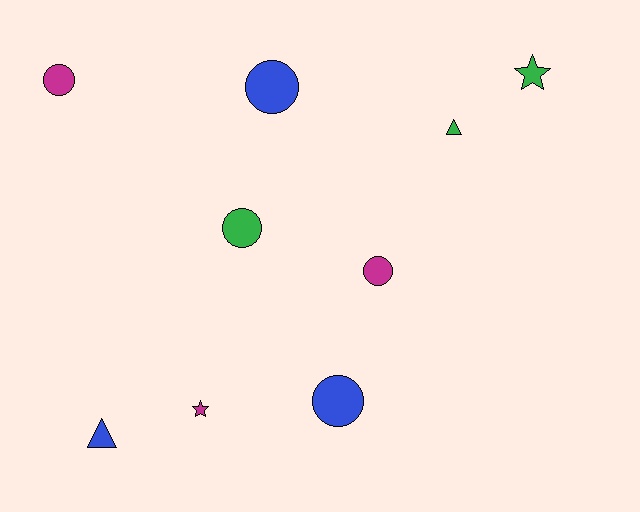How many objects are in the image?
There are 9 objects.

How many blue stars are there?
There are no blue stars.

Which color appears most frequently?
Blue, with 3 objects.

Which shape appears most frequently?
Circle, with 5 objects.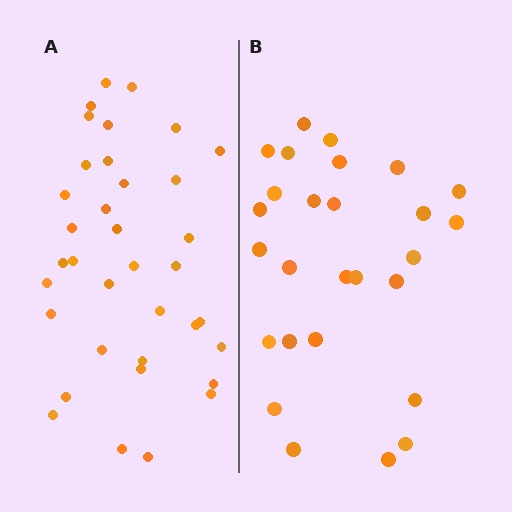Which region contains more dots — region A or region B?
Region A (the left region) has more dots.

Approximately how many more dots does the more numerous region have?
Region A has roughly 8 or so more dots than region B.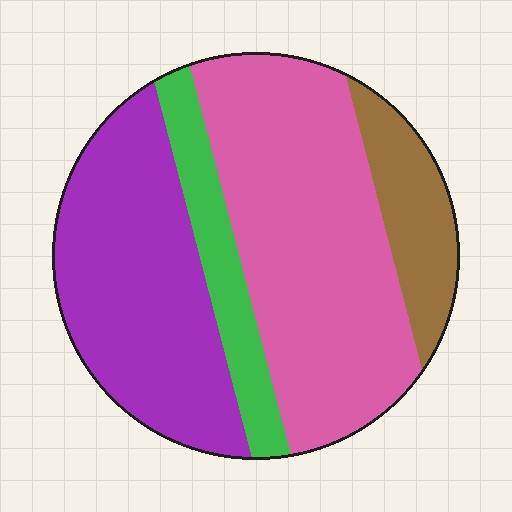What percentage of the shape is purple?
Purple covers 33% of the shape.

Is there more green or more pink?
Pink.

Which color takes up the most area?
Pink, at roughly 45%.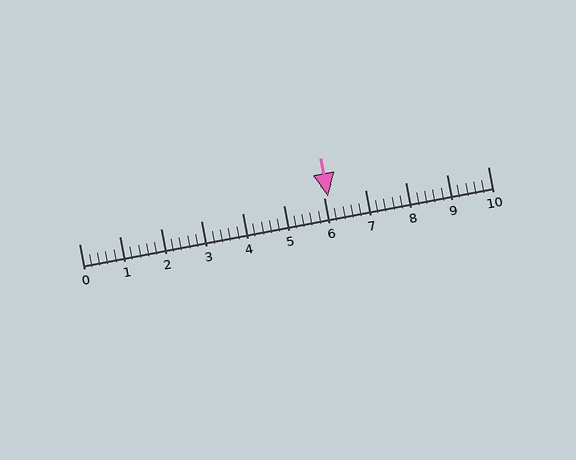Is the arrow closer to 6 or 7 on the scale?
The arrow is closer to 6.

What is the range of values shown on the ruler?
The ruler shows values from 0 to 10.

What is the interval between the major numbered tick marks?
The major tick marks are spaced 1 units apart.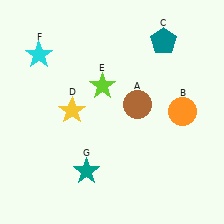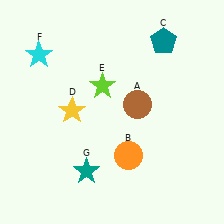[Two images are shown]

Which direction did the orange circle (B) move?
The orange circle (B) moved left.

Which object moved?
The orange circle (B) moved left.